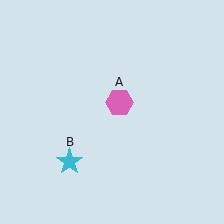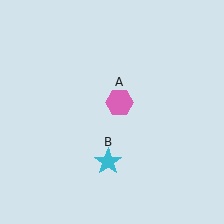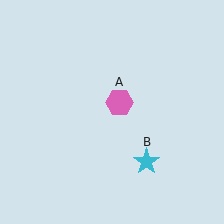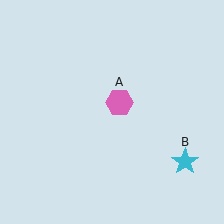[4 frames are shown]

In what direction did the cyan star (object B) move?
The cyan star (object B) moved right.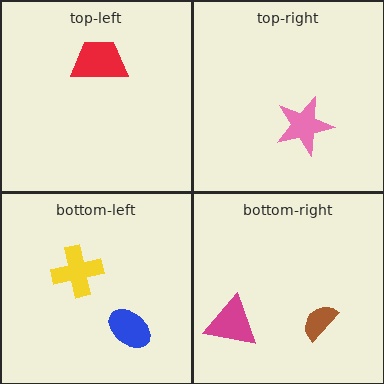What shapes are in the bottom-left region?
The yellow cross, the blue ellipse.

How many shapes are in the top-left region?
1.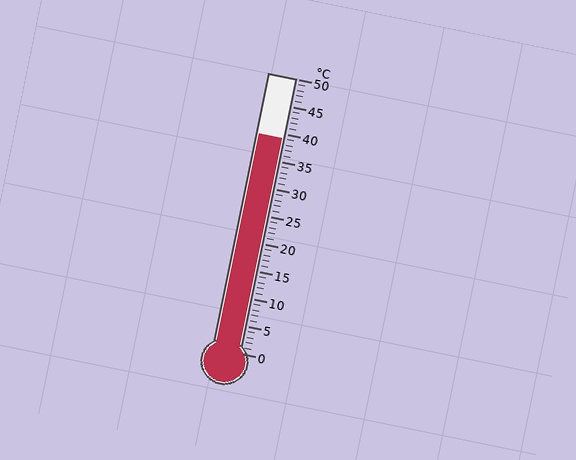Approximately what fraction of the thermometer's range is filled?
The thermometer is filled to approximately 80% of its range.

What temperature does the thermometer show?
The thermometer shows approximately 39°C.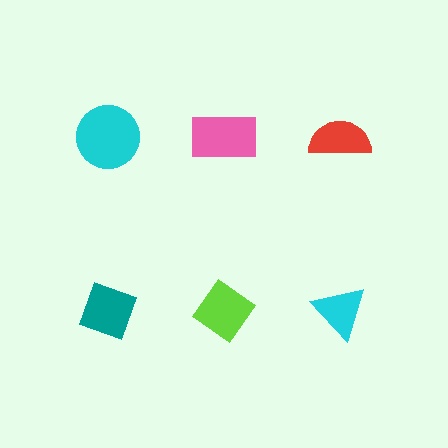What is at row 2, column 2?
A lime diamond.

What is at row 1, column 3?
A red semicircle.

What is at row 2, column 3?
A cyan triangle.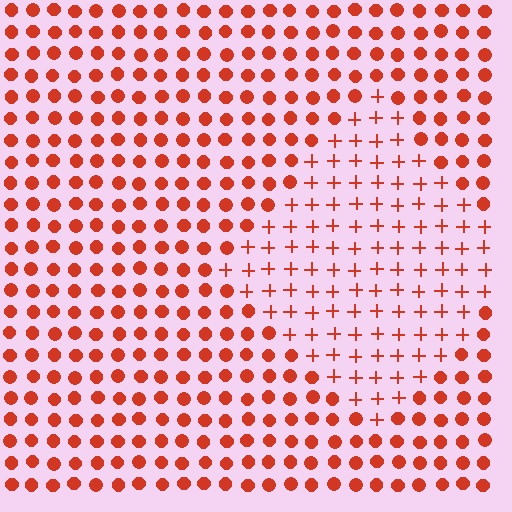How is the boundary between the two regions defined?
The boundary is defined by a change in element shape: plus signs inside vs. circles outside. All elements share the same color and spacing.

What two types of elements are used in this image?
The image uses plus signs inside the diamond region and circles outside it.